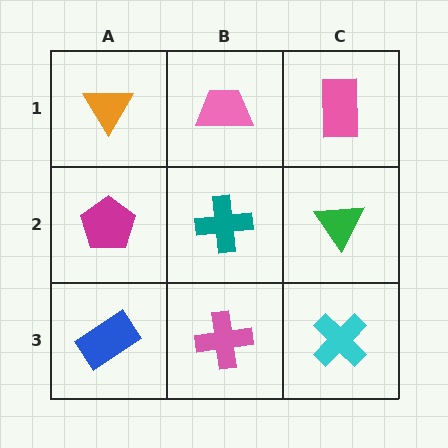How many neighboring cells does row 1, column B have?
3.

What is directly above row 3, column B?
A teal cross.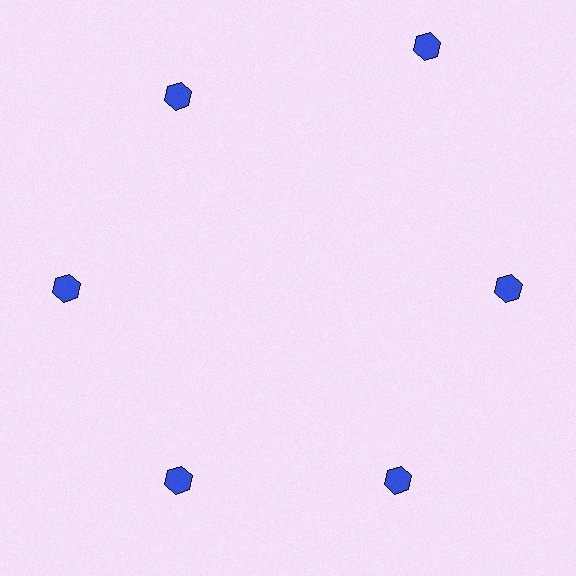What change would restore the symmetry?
The symmetry would be restored by moving it inward, back onto the ring so that all 6 hexagons sit at equal angles and equal distance from the center.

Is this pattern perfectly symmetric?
No. The 6 blue hexagons are arranged in a ring, but one element near the 1 o'clock position is pushed outward from the center, breaking the 6-fold rotational symmetry.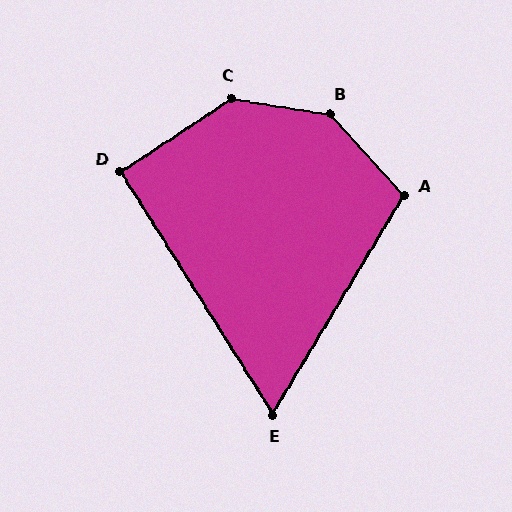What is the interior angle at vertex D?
Approximately 91 degrees (approximately right).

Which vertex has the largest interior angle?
B, at approximately 142 degrees.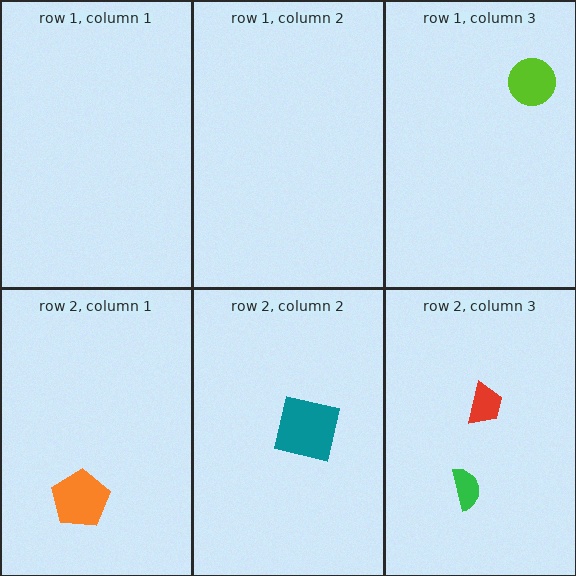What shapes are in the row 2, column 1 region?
The orange pentagon.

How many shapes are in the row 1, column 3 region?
1.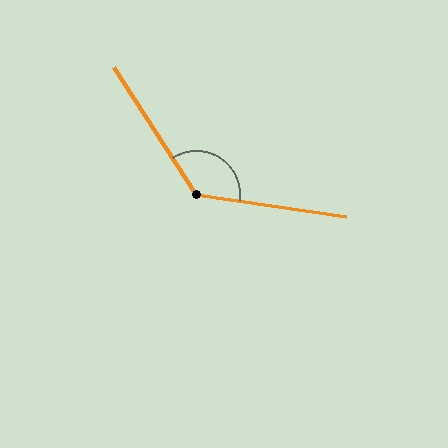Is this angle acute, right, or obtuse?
It is obtuse.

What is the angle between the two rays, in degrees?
Approximately 131 degrees.